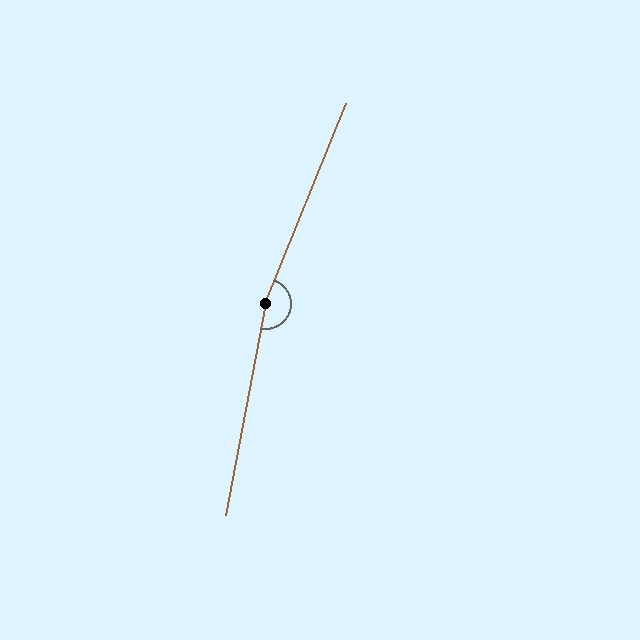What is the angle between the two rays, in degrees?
Approximately 169 degrees.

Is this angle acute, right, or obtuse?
It is obtuse.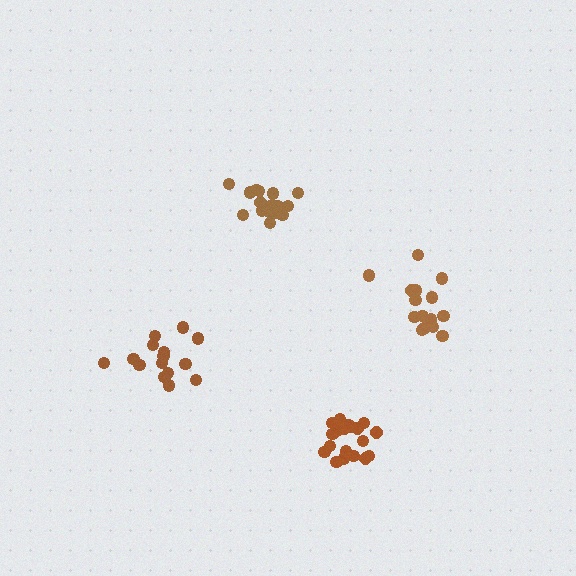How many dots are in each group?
Group 1: 16 dots, Group 2: 15 dots, Group 3: 19 dots, Group 4: 15 dots (65 total).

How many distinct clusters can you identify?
There are 4 distinct clusters.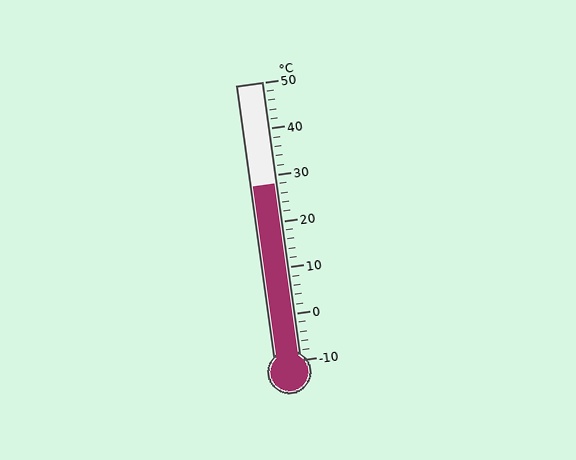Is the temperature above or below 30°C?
The temperature is below 30°C.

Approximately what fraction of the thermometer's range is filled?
The thermometer is filled to approximately 65% of its range.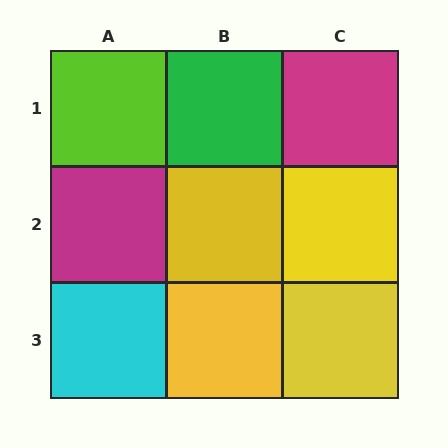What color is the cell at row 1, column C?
Magenta.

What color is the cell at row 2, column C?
Yellow.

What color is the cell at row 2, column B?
Yellow.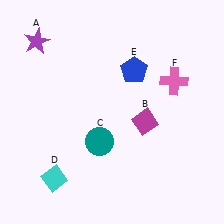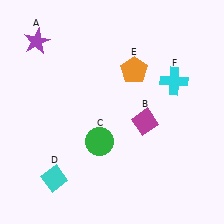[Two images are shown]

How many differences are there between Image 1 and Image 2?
There are 3 differences between the two images.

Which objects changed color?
C changed from teal to green. E changed from blue to orange. F changed from pink to cyan.